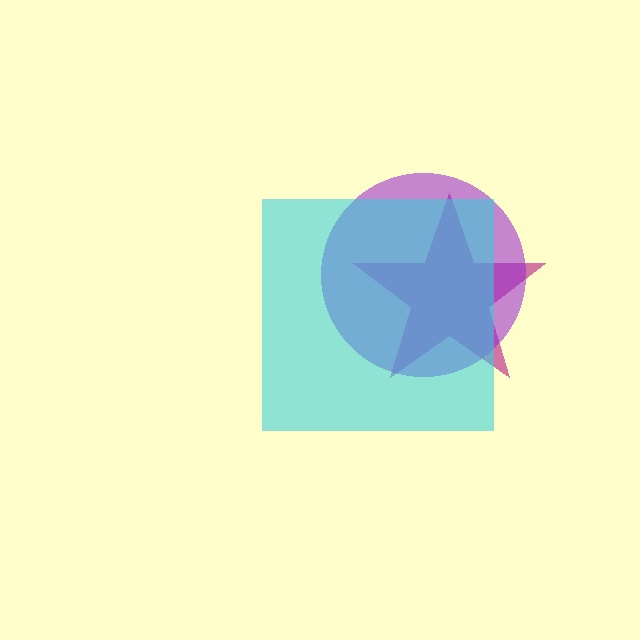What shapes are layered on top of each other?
The layered shapes are: a magenta star, a purple circle, a cyan square.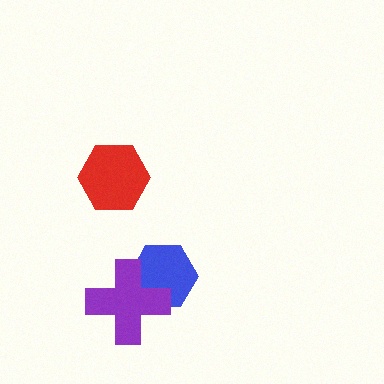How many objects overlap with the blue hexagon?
1 object overlaps with the blue hexagon.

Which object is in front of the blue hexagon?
The purple cross is in front of the blue hexagon.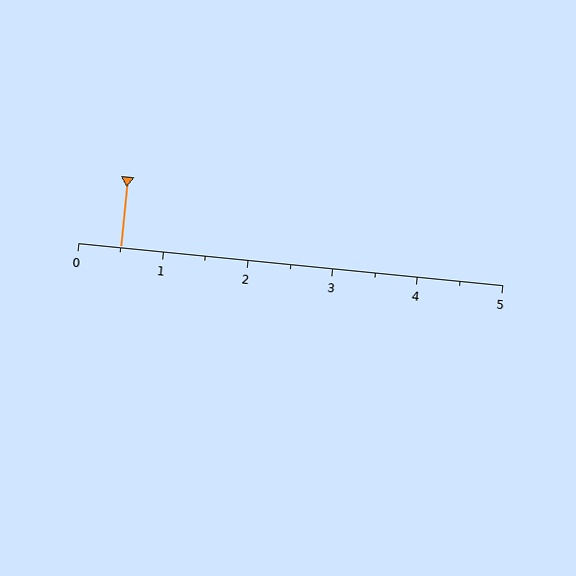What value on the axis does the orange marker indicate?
The marker indicates approximately 0.5.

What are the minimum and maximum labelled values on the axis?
The axis runs from 0 to 5.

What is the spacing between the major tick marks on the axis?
The major ticks are spaced 1 apart.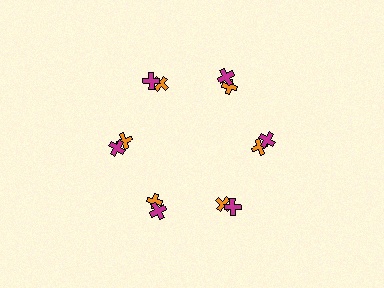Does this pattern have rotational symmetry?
Yes, this pattern has 6-fold rotational symmetry. It looks the same after rotating 60 degrees around the center.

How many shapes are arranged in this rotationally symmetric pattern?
There are 12 shapes, arranged in 6 groups of 2.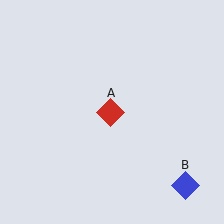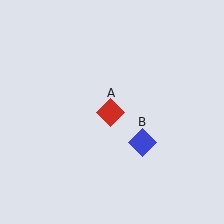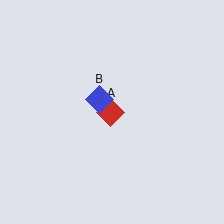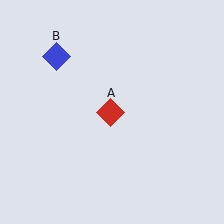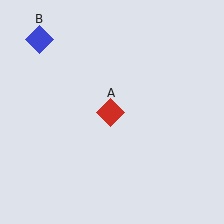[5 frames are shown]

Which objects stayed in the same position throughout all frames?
Red diamond (object A) remained stationary.